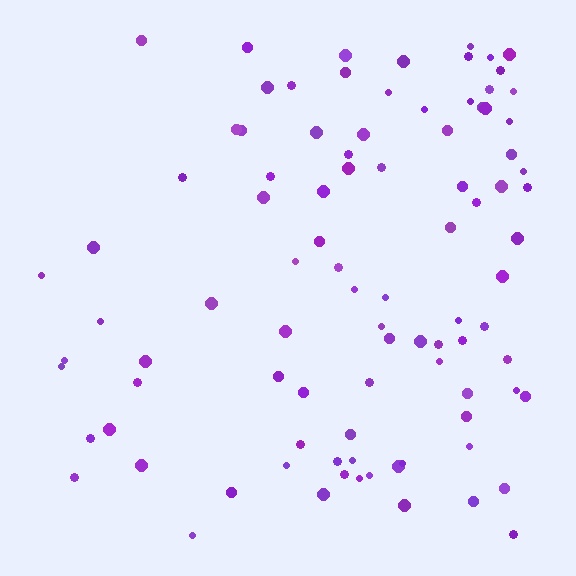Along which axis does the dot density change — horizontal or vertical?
Horizontal.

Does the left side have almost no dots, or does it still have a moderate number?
Still a moderate number, just noticeably fewer than the right.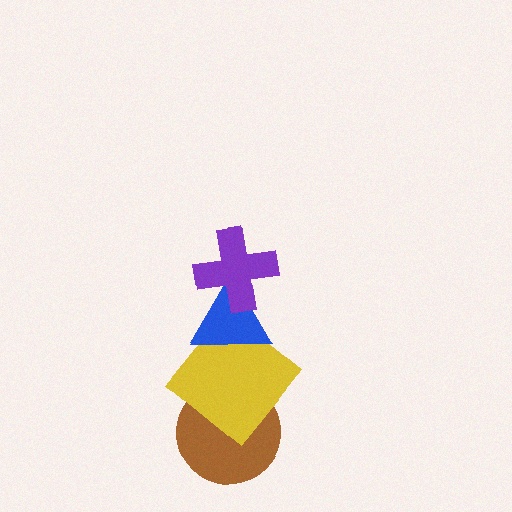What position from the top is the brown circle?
The brown circle is 4th from the top.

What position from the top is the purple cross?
The purple cross is 1st from the top.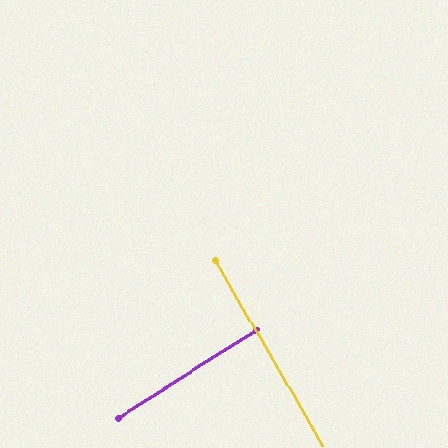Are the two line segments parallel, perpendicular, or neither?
Perpendicular — they meet at approximately 88°.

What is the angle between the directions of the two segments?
Approximately 88 degrees.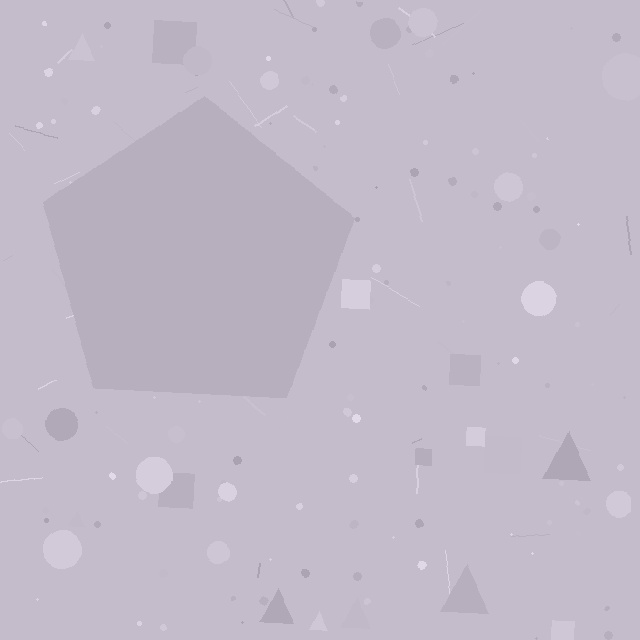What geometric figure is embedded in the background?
A pentagon is embedded in the background.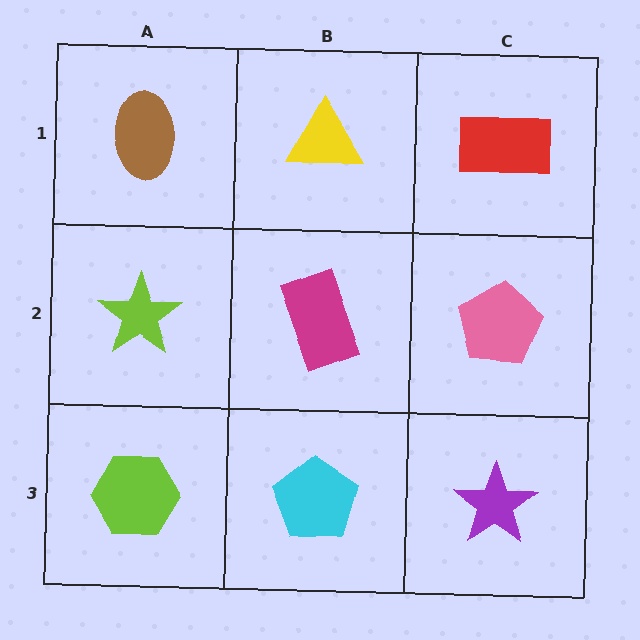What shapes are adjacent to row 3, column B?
A magenta rectangle (row 2, column B), a lime hexagon (row 3, column A), a purple star (row 3, column C).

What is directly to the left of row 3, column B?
A lime hexagon.